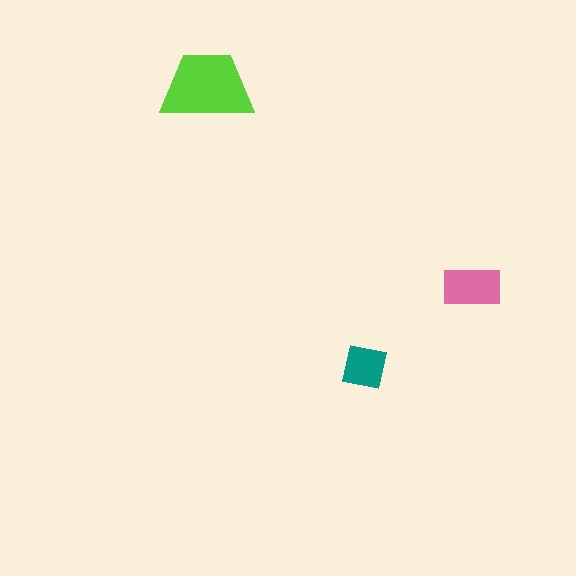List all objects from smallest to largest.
The teal square, the pink rectangle, the lime trapezoid.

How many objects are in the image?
There are 3 objects in the image.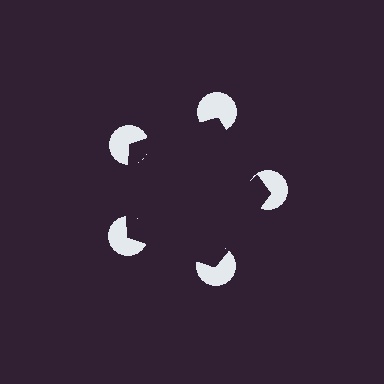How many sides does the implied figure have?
5 sides.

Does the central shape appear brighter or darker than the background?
It typically appears slightly darker than the background, even though no actual brightness change is drawn.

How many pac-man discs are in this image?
There are 5 — one at each vertex of the illusory pentagon.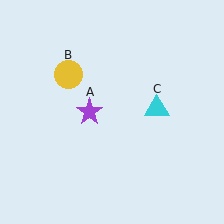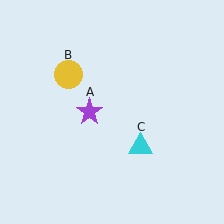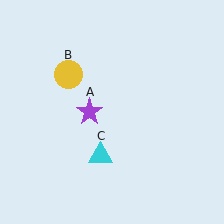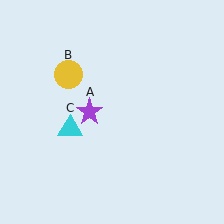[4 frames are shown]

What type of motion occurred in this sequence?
The cyan triangle (object C) rotated clockwise around the center of the scene.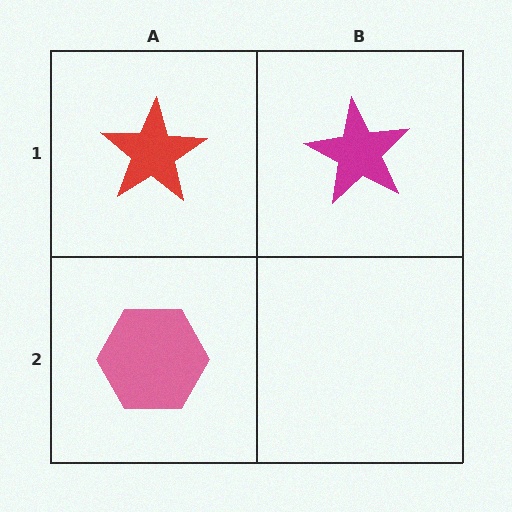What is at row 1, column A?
A red star.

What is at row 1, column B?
A magenta star.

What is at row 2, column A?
A pink hexagon.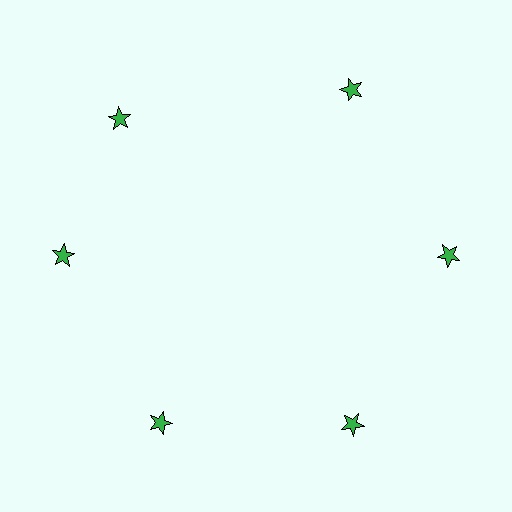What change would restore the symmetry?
The symmetry would be restored by rotating it back into even spacing with its neighbors so that all 6 stars sit at equal angles and equal distance from the center.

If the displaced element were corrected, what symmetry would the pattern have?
It would have 6-fold rotational symmetry — the pattern would map onto itself every 60 degrees.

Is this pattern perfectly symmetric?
No. The 6 green stars are arranged in a ring, but one element near the 11 o'clock position is rotated out of alignment along the ring, breaking the 6-fold rotational symmetry.